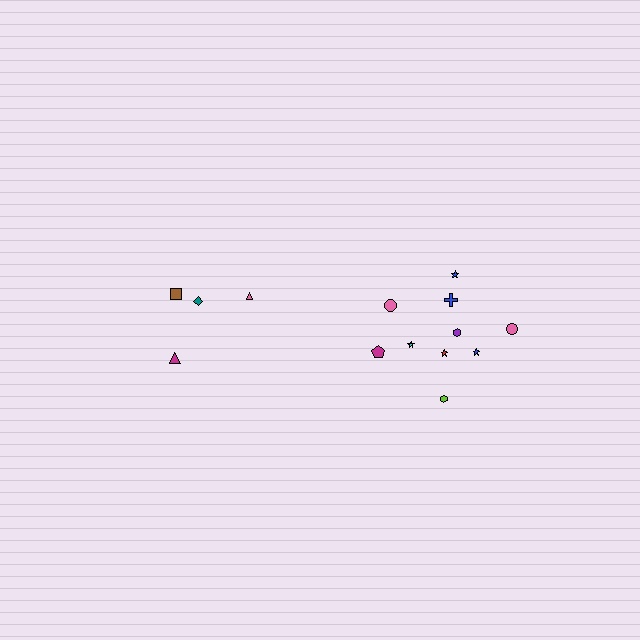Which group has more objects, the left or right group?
The right group.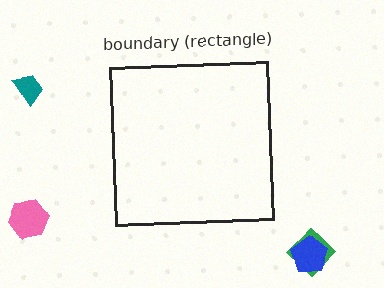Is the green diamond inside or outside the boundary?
Outside.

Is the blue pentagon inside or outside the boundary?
Outside.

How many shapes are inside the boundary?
0 inside, 4 outside.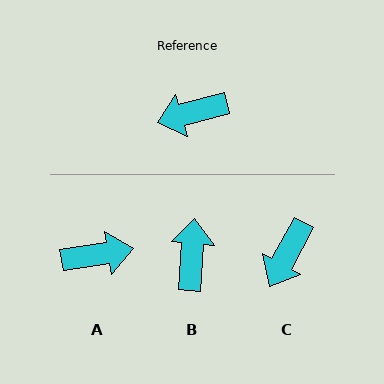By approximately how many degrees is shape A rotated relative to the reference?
Approximately 173 degrees counter-clockwise.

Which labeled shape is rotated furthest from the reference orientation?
A, about 173 degrees away.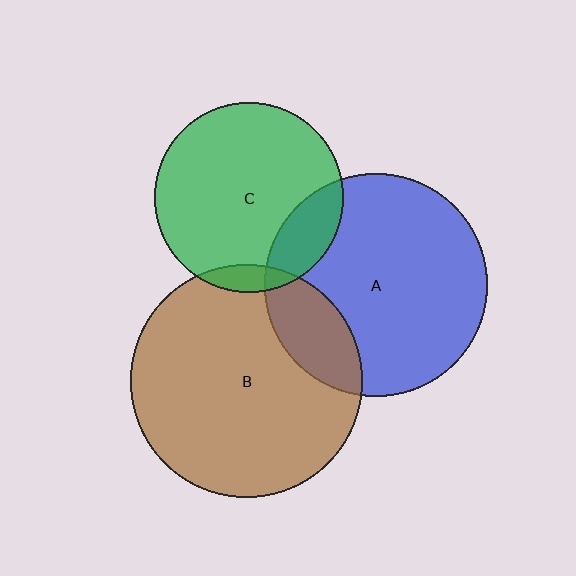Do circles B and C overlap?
Yes.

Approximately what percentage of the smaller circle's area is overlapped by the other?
Approximately 5%.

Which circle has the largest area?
Circle B (brown).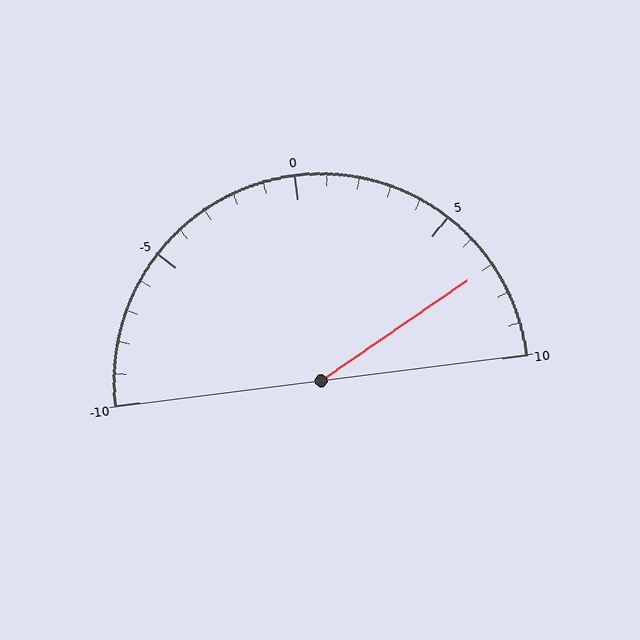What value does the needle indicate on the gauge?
The needle indicates approximately 7.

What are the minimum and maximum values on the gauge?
The gauge ranges from -10 to 10.